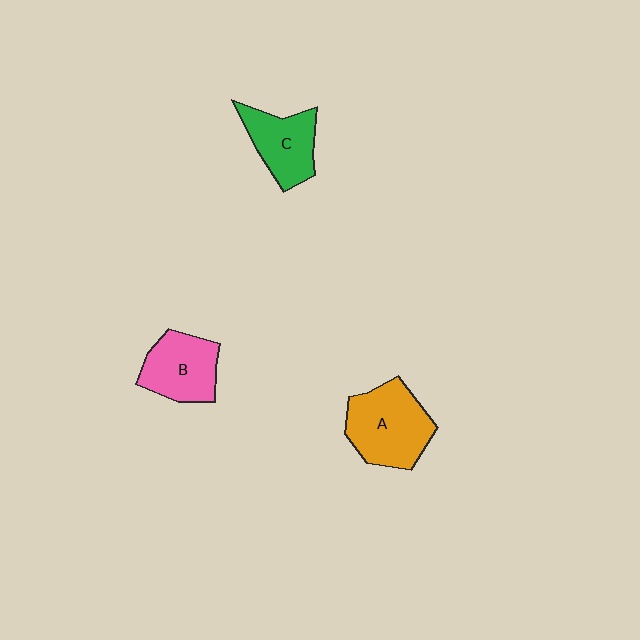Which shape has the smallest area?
Shape C (green).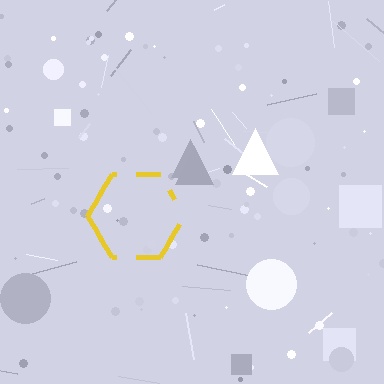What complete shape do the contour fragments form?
The contour fragments form a hexagon.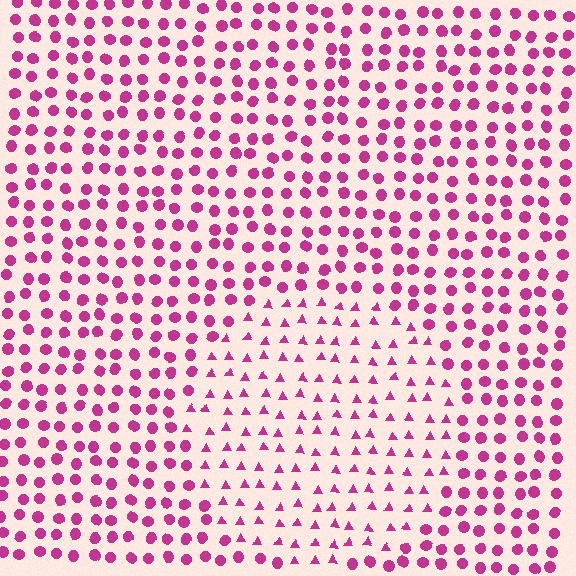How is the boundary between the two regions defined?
The boundary is defined by a change in element shape: triangles inside vs. circles outside. All elements share the same color and spacing.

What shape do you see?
I see a circle.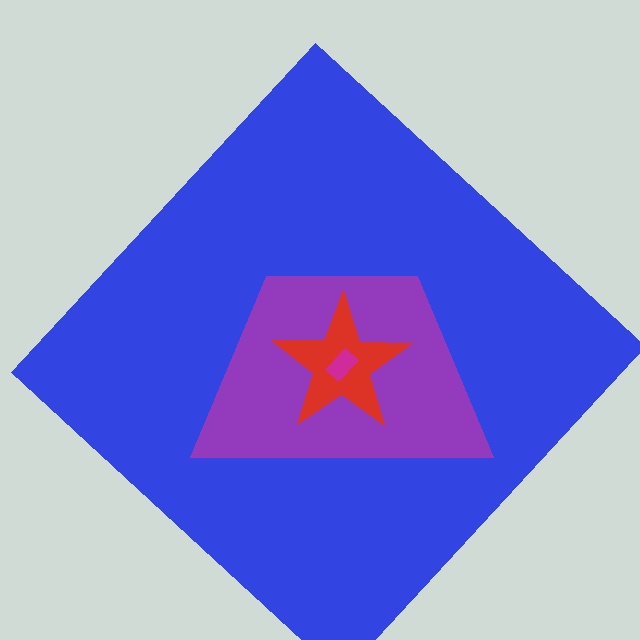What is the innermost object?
The magenta rectangle.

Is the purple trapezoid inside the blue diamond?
Yes.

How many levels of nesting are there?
4.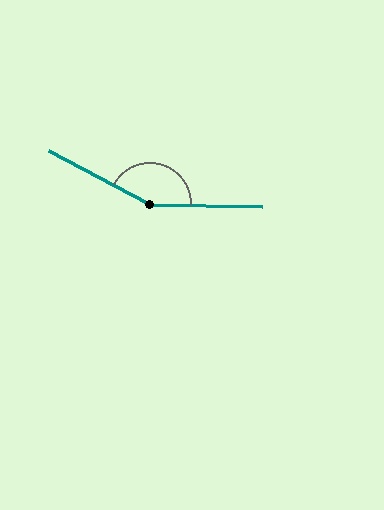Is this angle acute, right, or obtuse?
It is obtuse.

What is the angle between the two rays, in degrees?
Approximately 153 degrees.